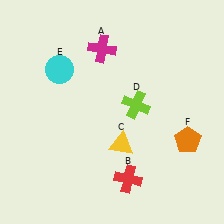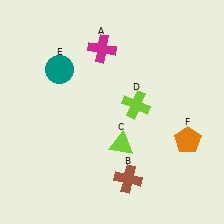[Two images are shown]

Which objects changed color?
B changed from red to brown. C changed from yellow to lime. E changed from cyan to teal.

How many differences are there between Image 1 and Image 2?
There are 3 differences between the two images.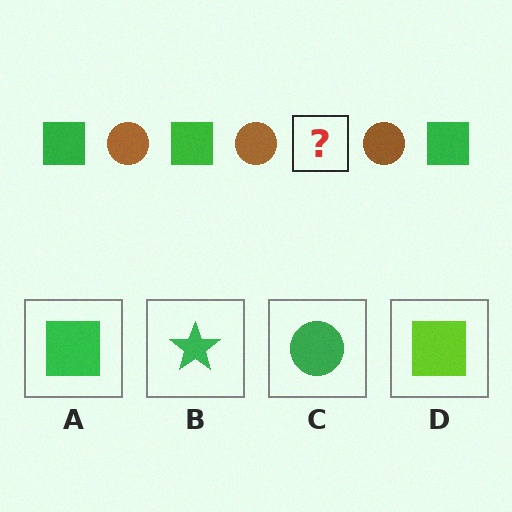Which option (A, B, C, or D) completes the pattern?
A.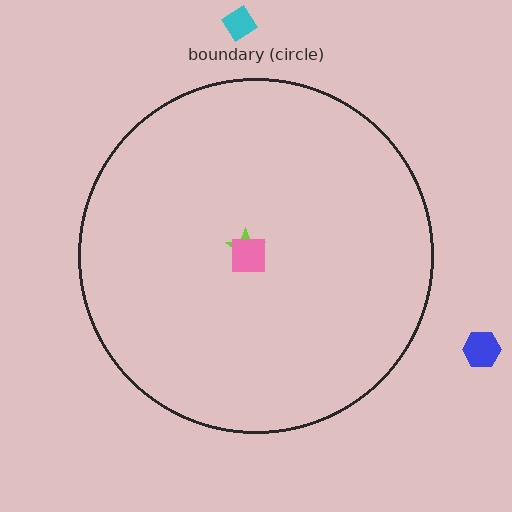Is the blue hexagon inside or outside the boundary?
Outside.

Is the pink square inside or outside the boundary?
Inside.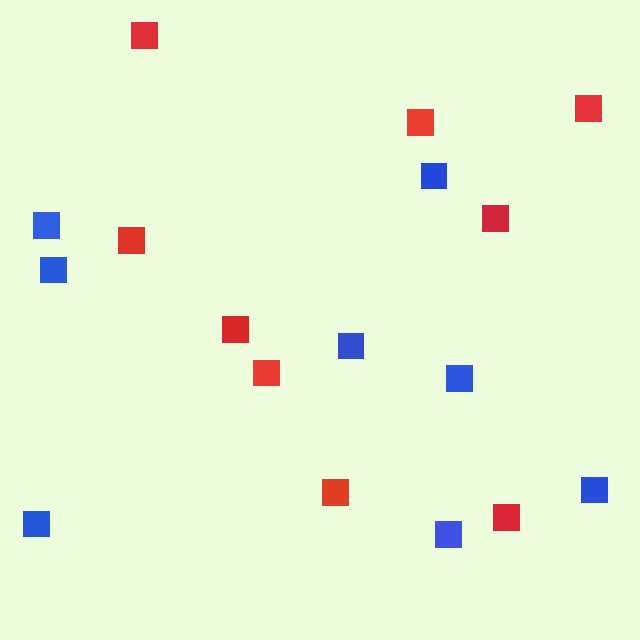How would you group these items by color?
There are 2 groups: one group of red squares (9) and one group of blue squares (8).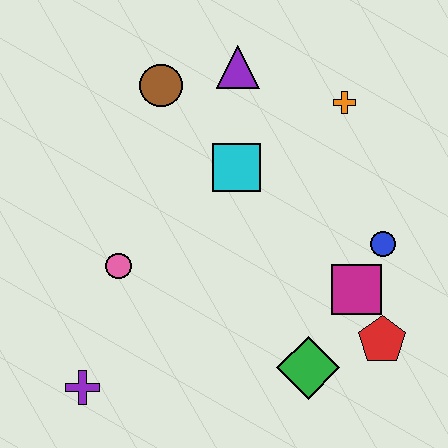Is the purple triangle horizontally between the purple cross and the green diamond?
Yes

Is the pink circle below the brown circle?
Yes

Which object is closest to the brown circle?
The purple triangle is closest to the brown circle.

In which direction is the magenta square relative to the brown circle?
The magenta square is below the brown circle.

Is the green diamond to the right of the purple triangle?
Yes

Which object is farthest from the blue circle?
The purple cross is farthest from the blue circle.